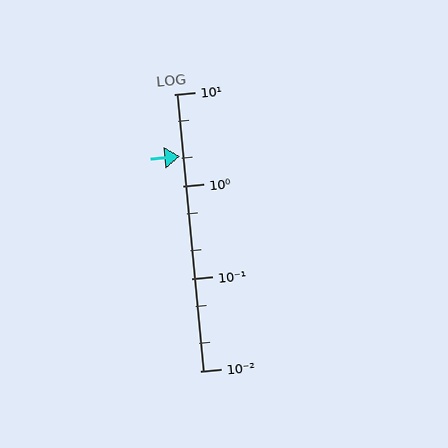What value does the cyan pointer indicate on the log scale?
The pointer indicates approximately 2.1.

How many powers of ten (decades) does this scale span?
The scale spans 3 decades, from 0.01 to 10.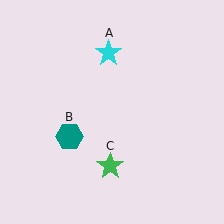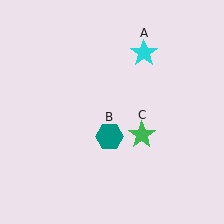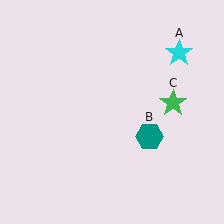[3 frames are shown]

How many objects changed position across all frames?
3 objects changed position: cyan star (object A), teal hexagon (object B), green star (object C).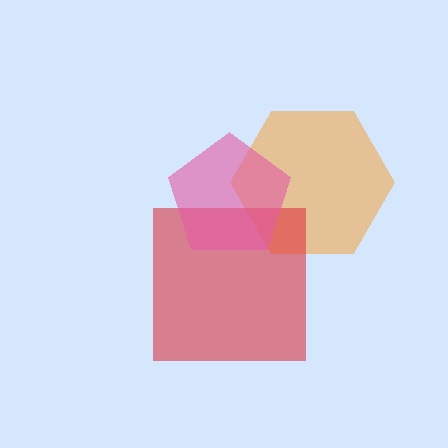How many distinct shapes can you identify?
There are 3 distinct shapes: an orange hexagon, a red square, a pink pentagon.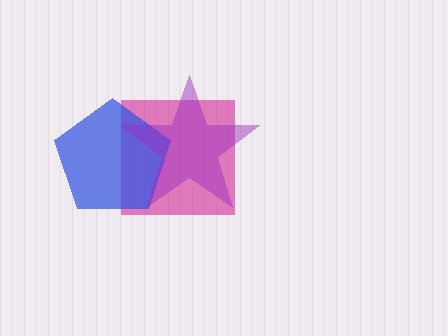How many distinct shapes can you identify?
There are 3 distinct shapes: a magenta square, a blue pentagon, a purple star.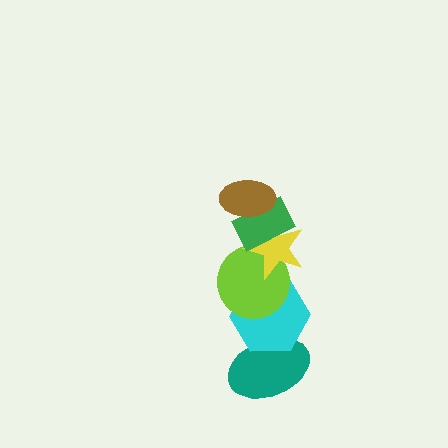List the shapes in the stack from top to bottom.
From top to bottom: the brown ellipse, the green rectangle, the yellow star, the lime circle, the cyan hexagon, the teal ellipse.